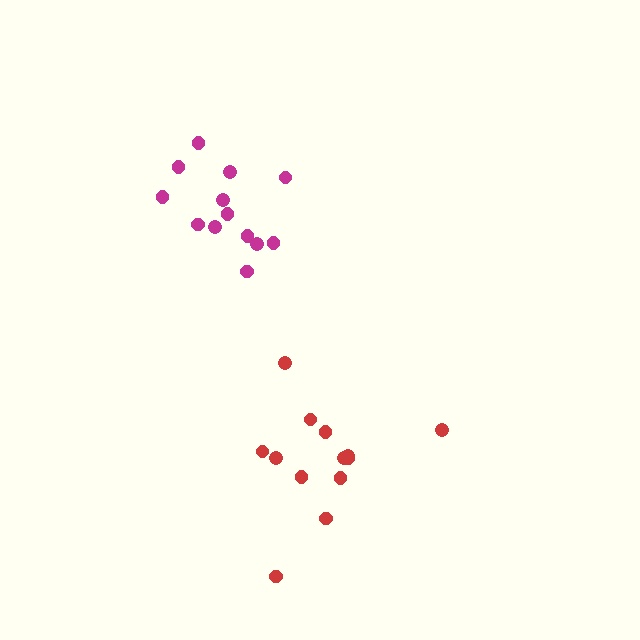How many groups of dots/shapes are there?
There are 2 groups.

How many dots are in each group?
Group 1: 13 dots, Group 2: 13 dots (26 total).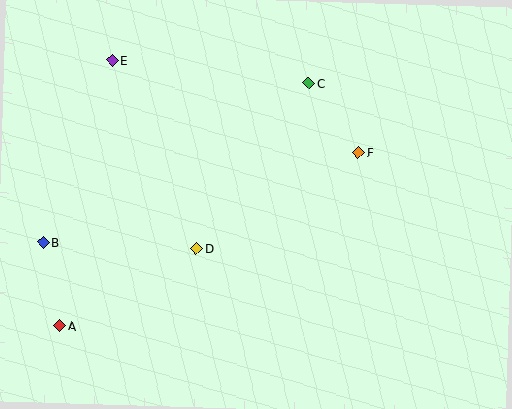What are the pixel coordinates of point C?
Point C is at (308, 83).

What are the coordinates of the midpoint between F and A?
The midpoint between F and A is at (209, 239).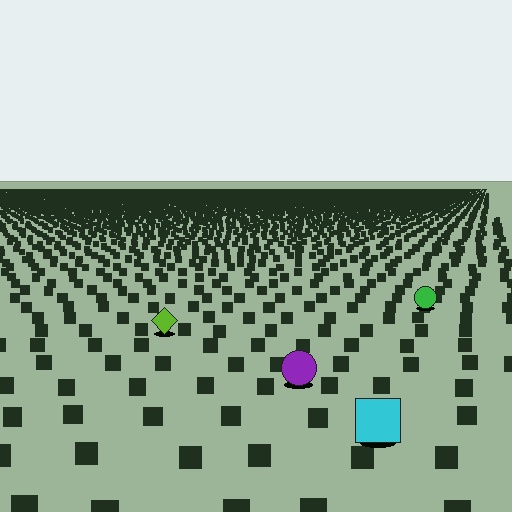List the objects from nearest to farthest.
From nearest to farthest: the cyan square, the purple circle, the lime diamond, the green circle.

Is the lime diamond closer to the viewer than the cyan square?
No. The cyan square is closer — you can tell from the texture gradient: the ground texture is coarser near it.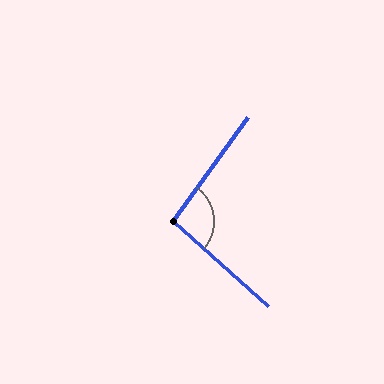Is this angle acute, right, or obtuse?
It is obtuse.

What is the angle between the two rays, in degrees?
Approximately 95 degrees.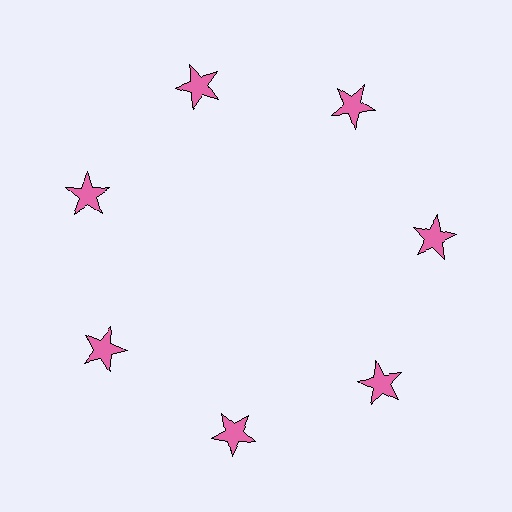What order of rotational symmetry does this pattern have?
This pattern has 7-fold rotational symmetry.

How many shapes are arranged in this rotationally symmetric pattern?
There are 7 shapes, arranged in 7 groups of 1.